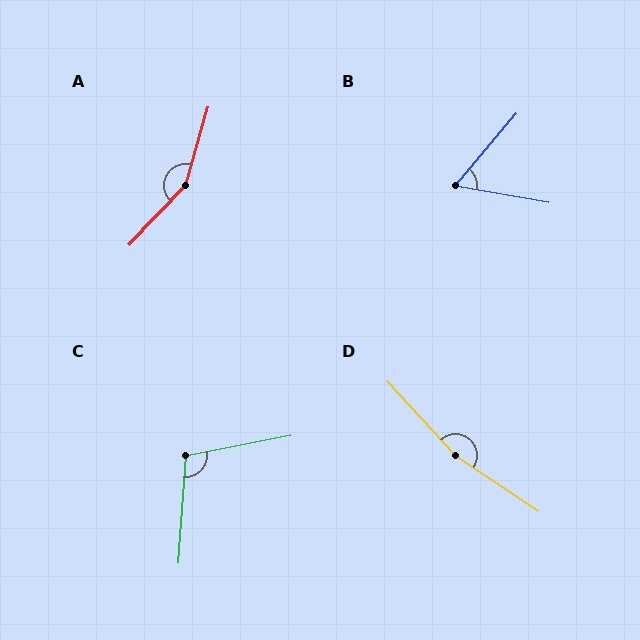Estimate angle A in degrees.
Approximately 153 degrees.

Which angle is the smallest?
B, at approximately 59 degrees.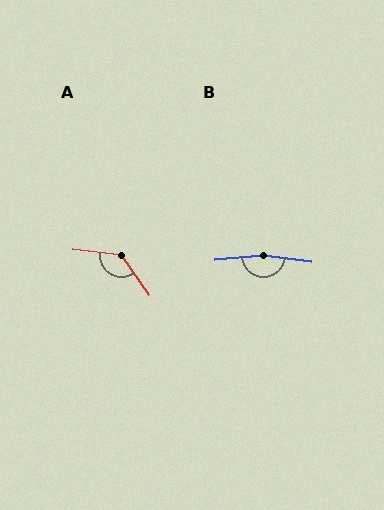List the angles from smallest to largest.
A (132°), B (167°).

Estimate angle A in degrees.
Approximately 132 degrees.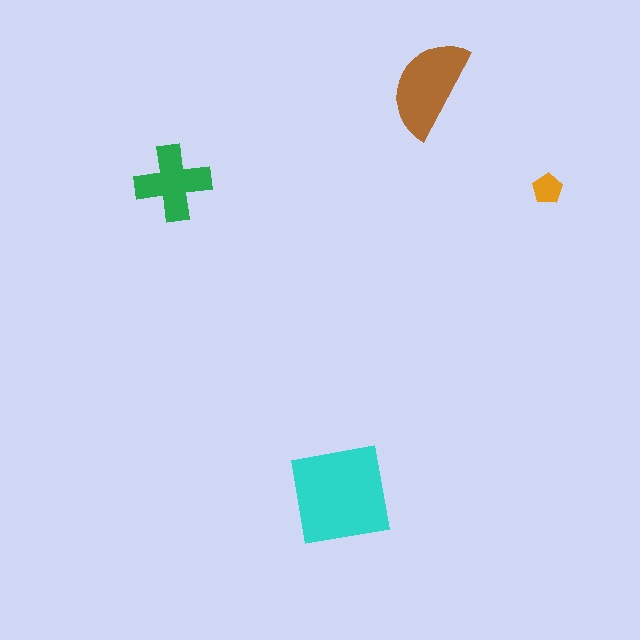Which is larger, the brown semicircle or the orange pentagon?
The brown semicircle.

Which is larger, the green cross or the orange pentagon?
The green cross.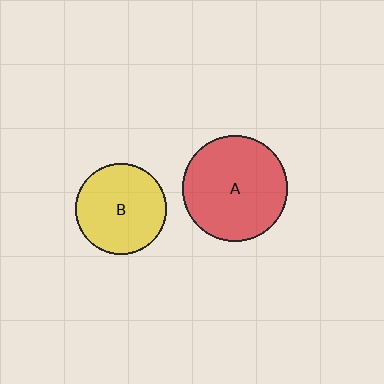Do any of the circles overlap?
No, none of the circles overlap.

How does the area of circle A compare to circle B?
Approximately 1.3 times.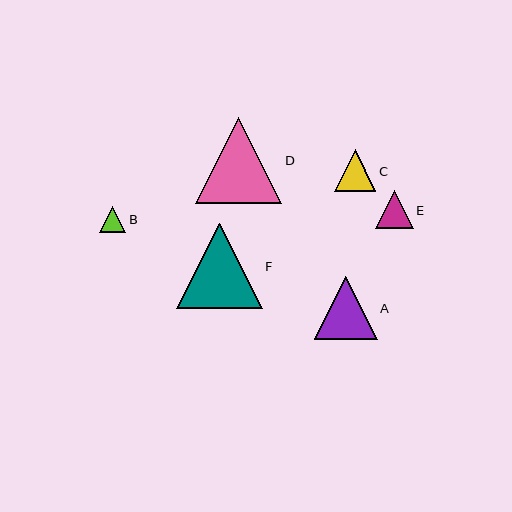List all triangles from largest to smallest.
From largest to smallest: D, F, A, C, E, B.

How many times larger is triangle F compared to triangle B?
Triangle F is approximately 3.3 times the size of triangle B.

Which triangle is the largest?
Triangle D is the largest with a size of approximately 87 pixels.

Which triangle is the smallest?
Triangle B is the smallest with a size of approximately 26 pixels.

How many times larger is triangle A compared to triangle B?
Triangle A is approximately 2.4 times the size of triangle B.